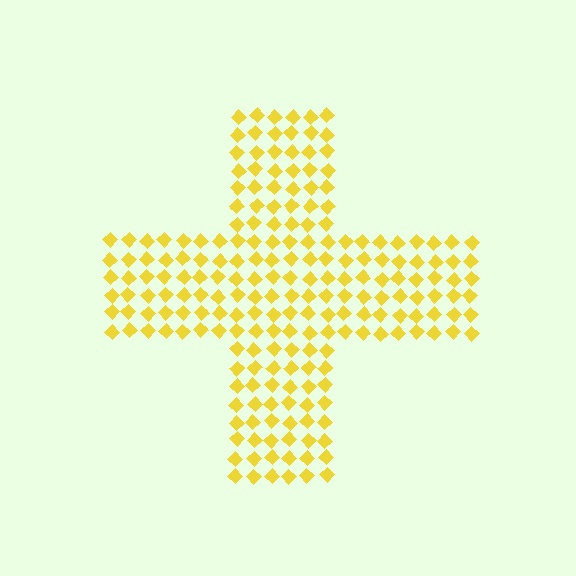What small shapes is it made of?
It is made of small diamonds.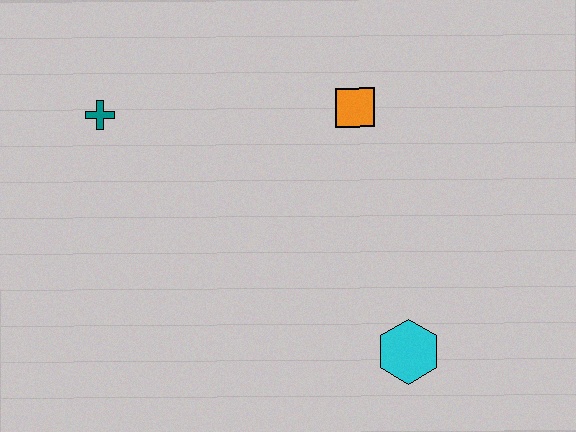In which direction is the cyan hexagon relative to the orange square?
The cyan hexagon is below the orange square.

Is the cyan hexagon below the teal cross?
Yes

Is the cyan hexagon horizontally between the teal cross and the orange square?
No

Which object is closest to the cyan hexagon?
The orange square is closest to the cyan hexagon.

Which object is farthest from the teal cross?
The cyan hexagon is farthest from the teal cross.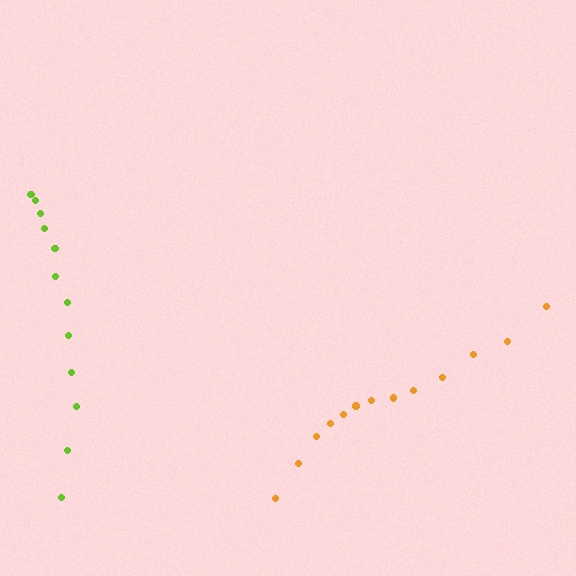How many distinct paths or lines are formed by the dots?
There are 2 distinct paths.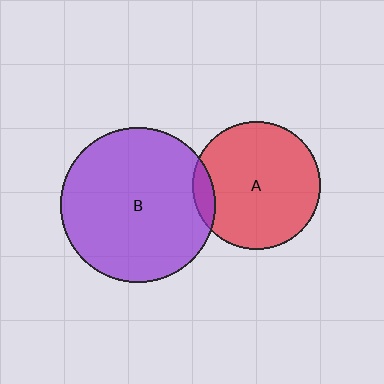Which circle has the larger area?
Circle B (purple).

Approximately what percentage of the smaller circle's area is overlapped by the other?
Approximately 10%.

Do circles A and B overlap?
Yes.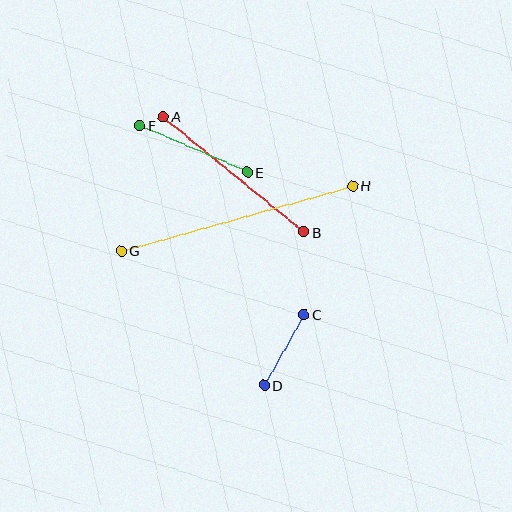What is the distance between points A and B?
The distance is approximately 182 pixels.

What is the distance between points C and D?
The distance is approximately 81 pixels.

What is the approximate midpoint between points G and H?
The midpoint is at approximately (237, 218) pixels.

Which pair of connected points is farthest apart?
Points G and H are farthest apart.